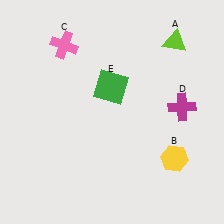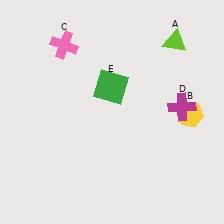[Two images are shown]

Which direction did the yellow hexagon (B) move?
The yellow hexagon (B) moved up.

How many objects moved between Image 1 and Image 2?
1 object moved between the two images.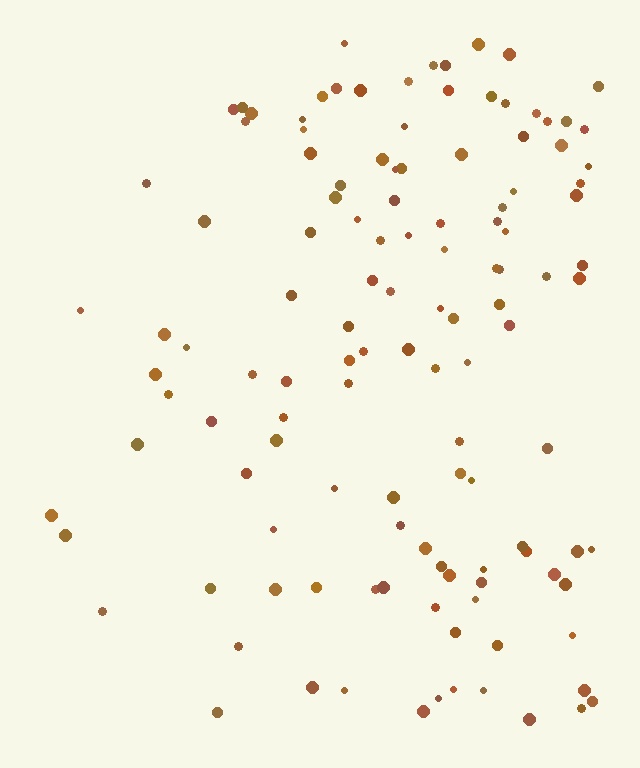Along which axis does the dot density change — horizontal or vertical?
Horizontal.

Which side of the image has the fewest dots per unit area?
The left.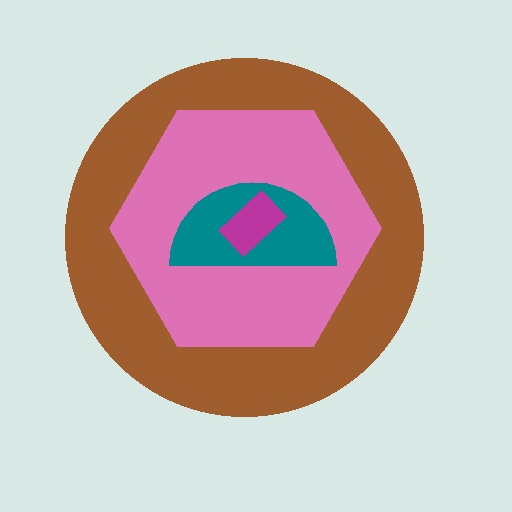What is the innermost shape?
The magenta rectangle.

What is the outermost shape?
The brown circle.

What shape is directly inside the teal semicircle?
The magenta rectangle.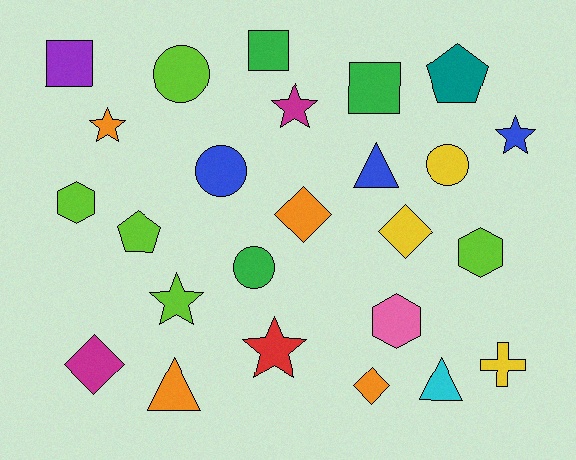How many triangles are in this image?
There are 3 triangles.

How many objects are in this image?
There are 25 objects.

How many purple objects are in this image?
There is 1 purple object.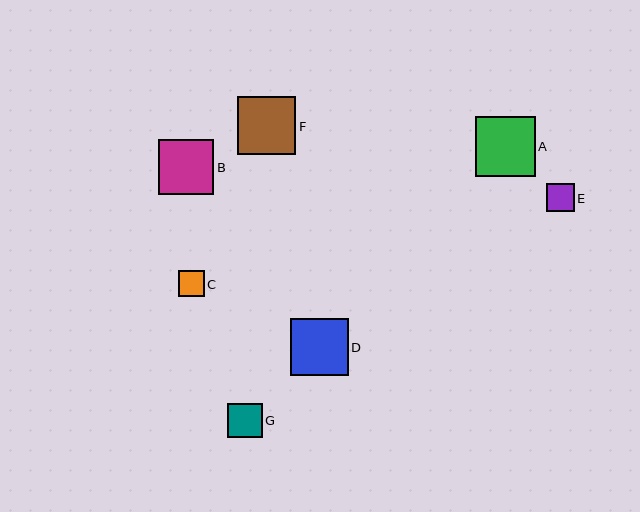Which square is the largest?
Square A is the largest with a size of approximately 60 pixels.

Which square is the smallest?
Square C is the smallest with a size of approximately 26 pixels.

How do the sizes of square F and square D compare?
Square F and square D are approximately the same size.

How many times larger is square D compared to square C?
Square D is approximately 2.2 times the size of square C.